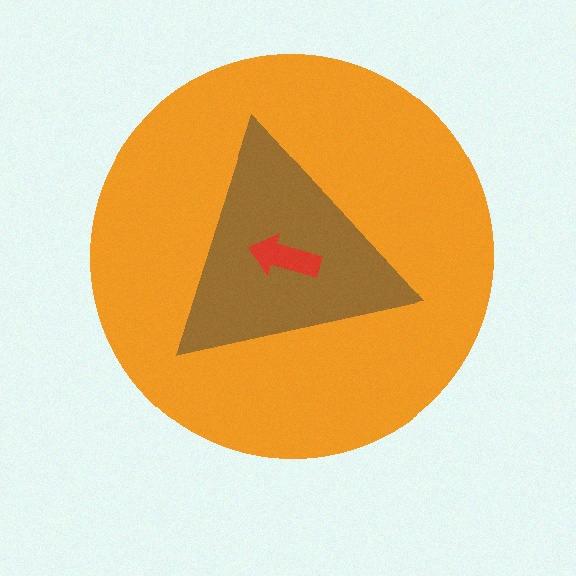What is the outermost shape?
The orange circle.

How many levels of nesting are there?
3.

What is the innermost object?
The red arrow.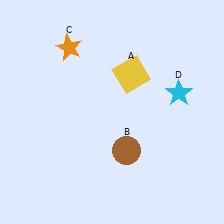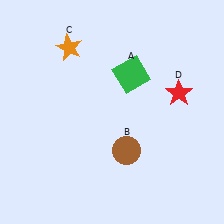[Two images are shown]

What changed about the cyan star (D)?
In Image 1, D is cyan. In Image 2, it changed to red.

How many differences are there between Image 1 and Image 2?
There are 2 differences between the two images.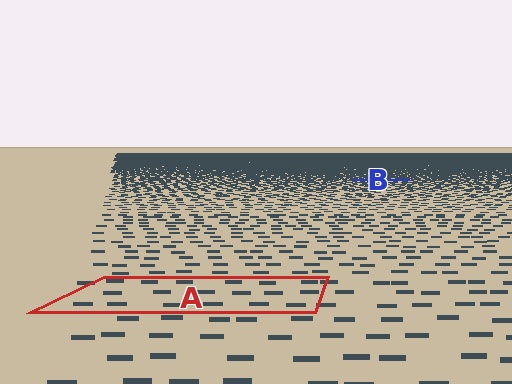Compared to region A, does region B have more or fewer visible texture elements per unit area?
Region B has more texture elements per unit area — they are packed more densely because it is farther away.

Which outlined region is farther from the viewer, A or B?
Region B is farther from the viewer — the texture elements inside it appear smaller and more densely packed.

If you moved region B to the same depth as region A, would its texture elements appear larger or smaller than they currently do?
They would appear larger. At a closer depth, the same texture elements are projected at a bigger on-screen size.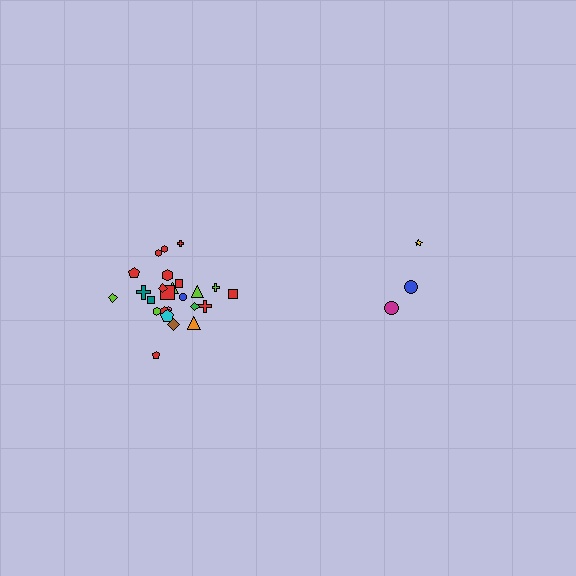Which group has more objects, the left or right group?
The left group.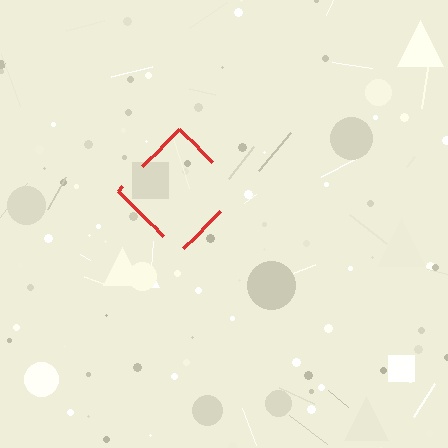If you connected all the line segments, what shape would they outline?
They would outline a diamond.